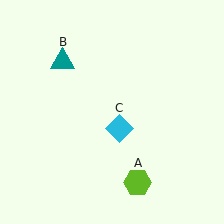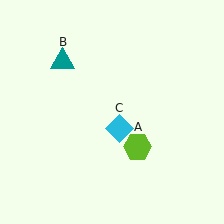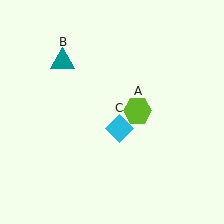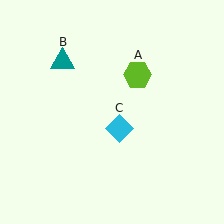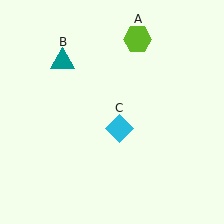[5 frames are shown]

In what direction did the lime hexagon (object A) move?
The lime hexagon (object A) moved up.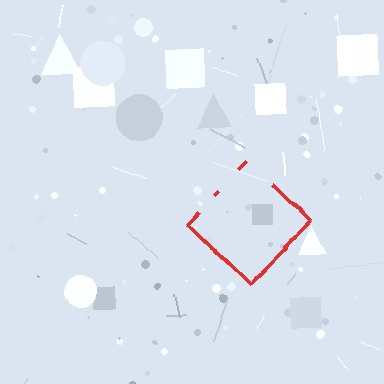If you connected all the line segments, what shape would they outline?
They would outline a diamond.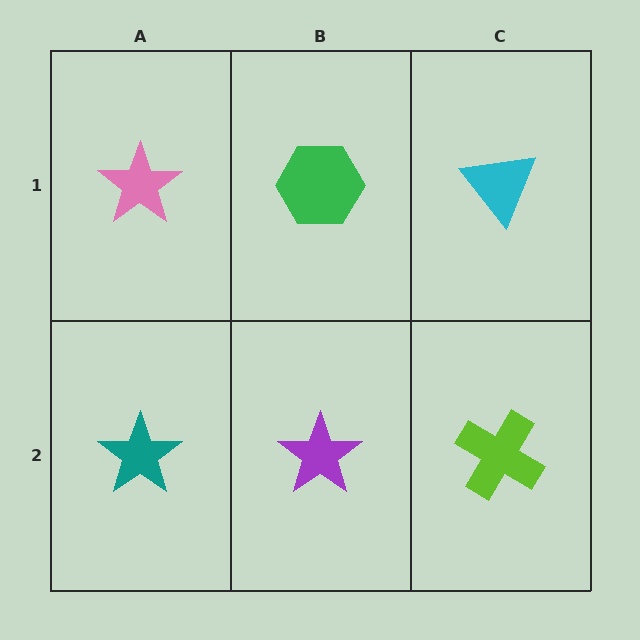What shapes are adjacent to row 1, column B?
A purple star (row 2, column B), a pink star (row 1, column A), a cyan triangle (row 1, column C).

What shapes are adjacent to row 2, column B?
A green hexagon (row 1, column B), a teal star (row 2, column A), a lime cross (row 2, column C).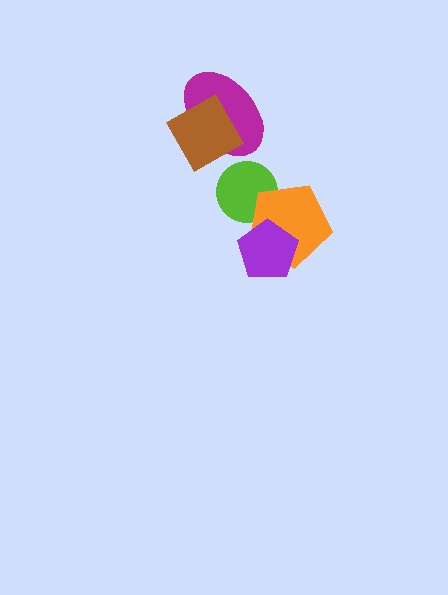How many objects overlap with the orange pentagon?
2 objects overlap with the orange pentagon.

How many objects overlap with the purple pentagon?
1 object overlaps with the purple pentagon.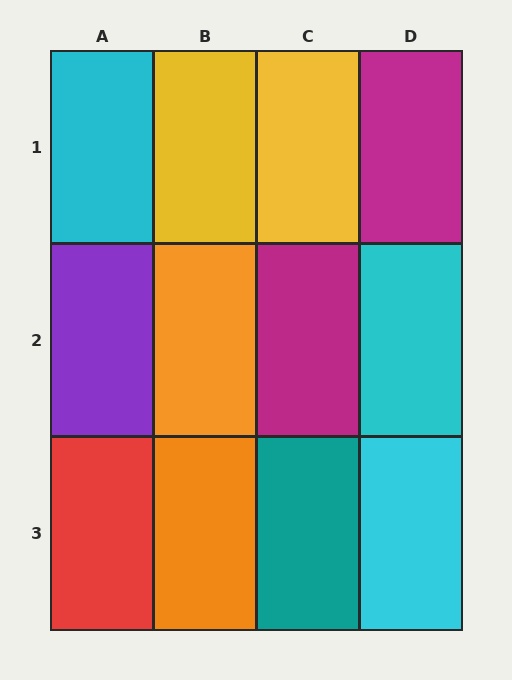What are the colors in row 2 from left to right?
Purple, orange, magenta, cyan.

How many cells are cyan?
3 cells are cyan.